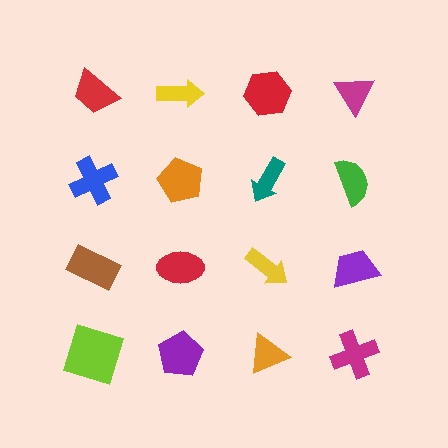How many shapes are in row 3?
4 shapes.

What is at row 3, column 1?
A brown rectangle.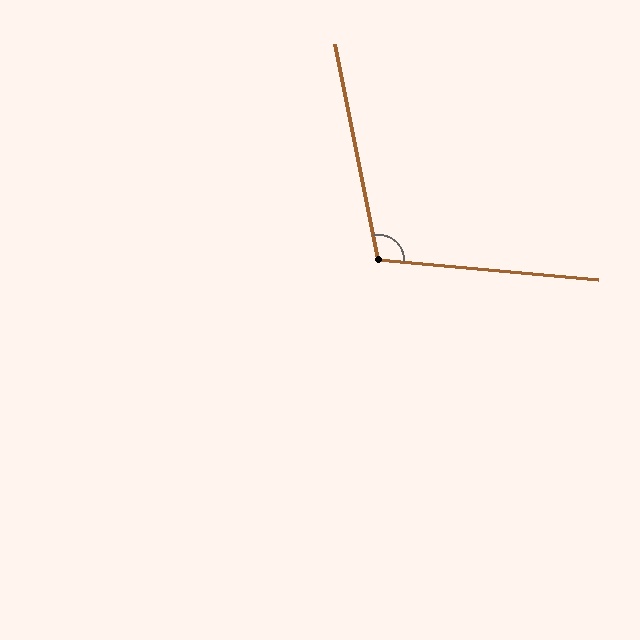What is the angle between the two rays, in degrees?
Approximately 106 degrees.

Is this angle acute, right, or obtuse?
It is obtuse.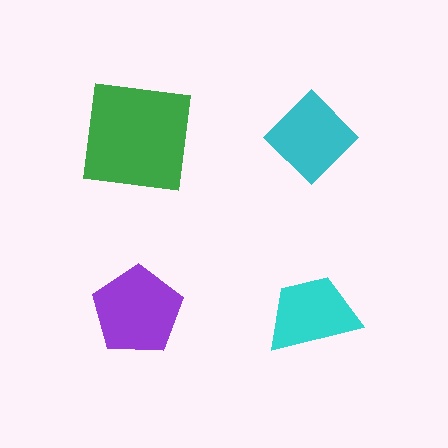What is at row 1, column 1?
A green square.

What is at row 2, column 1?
A purple pentagon.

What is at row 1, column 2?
A cyan diamond.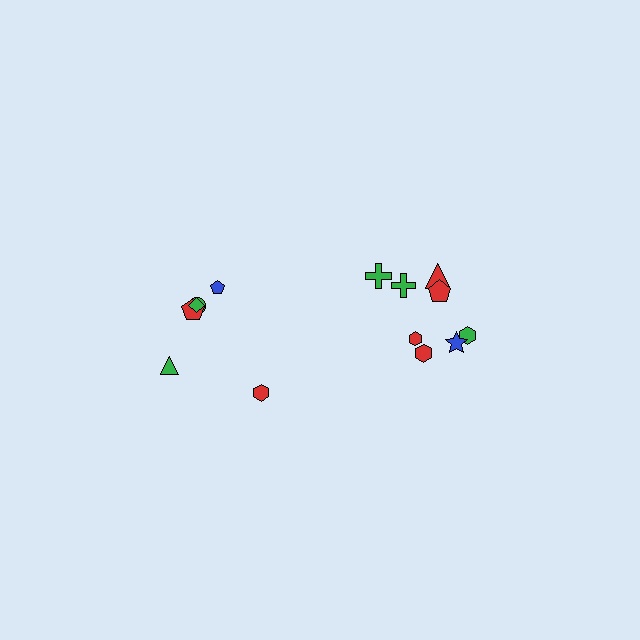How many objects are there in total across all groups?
There are 14 objects.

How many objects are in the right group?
There are 8 objects.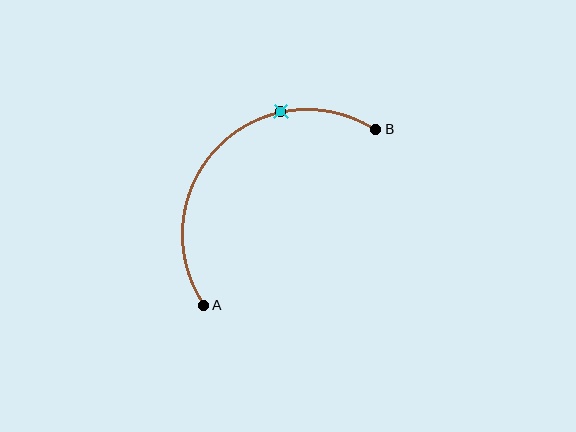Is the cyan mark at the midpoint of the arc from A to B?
No. The cyan mark lies on the arc but is closer to endpoint B. The arc midpoint would be at the point on the curve equidistant along the arc from both A and B.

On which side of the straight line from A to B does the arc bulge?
The arc bulges above and to the left of the straight line connecting A and B.